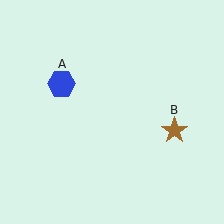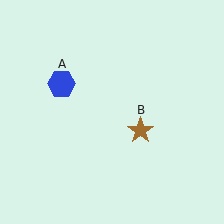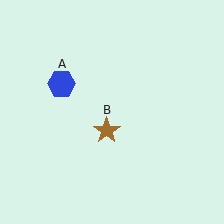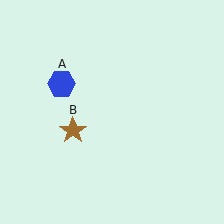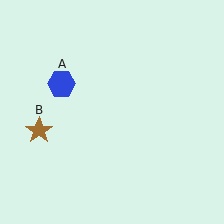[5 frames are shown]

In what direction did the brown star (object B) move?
The brown star (object B) moved left.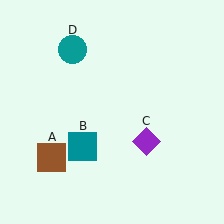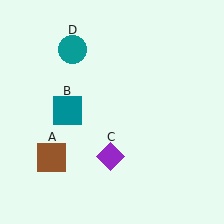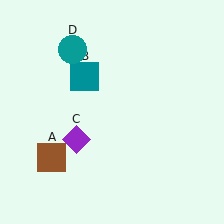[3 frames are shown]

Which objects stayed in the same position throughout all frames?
Brown square (object A) and teal circle (object D) remained stationary.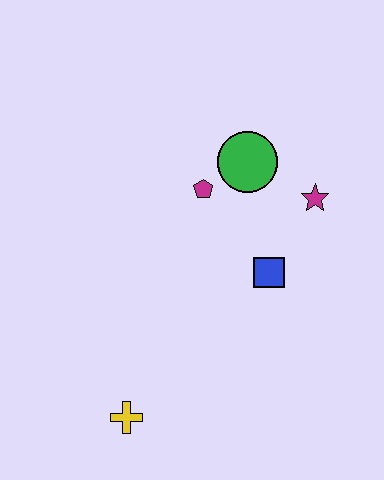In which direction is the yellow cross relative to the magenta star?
The yellow cross is below the magenta star.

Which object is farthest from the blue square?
The yellow cross is farthest from the blue square.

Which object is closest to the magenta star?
The green circle is closest to the magenta star.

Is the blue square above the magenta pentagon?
No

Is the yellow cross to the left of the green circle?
Yes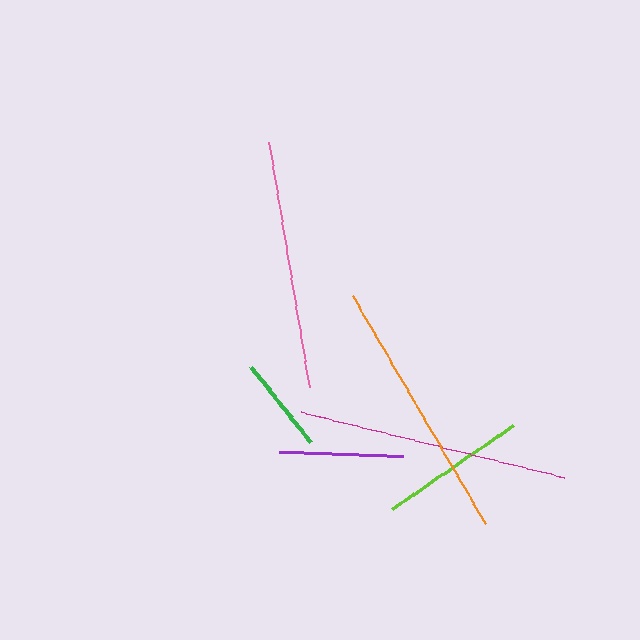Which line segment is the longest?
The magenta line is the longest at approximately 272 pixels.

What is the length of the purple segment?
The purple segment is approximately 124 pixels long.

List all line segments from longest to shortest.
From longest to shortest: magenta, orange, pink, lime, purple, green.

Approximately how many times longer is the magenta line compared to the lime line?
The magenta line is approximately 1.8 times the length of the lime line.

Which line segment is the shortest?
The green line is the shortest at approximately 95 pixels.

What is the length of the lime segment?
The lime segment is approximately 147 pixels long.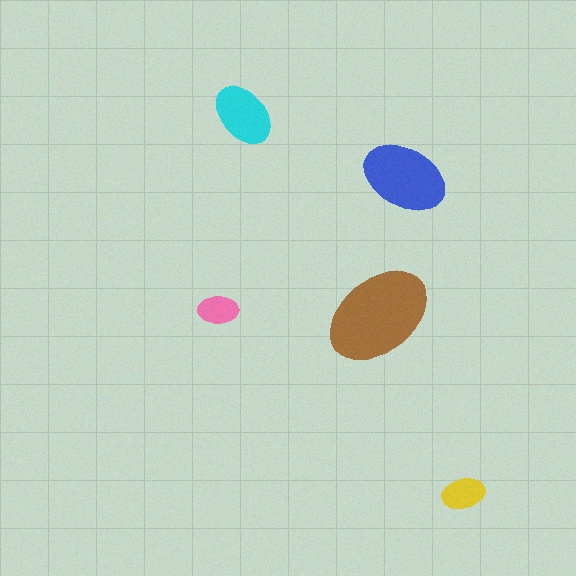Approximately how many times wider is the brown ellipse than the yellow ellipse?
About 2.5 times wider.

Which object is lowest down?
The yellow ellipse is bottommost.